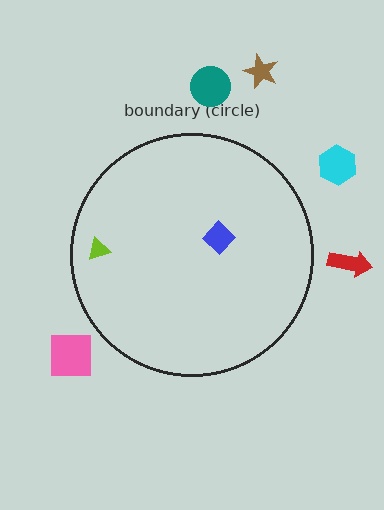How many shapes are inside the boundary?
2 inside, 5 outside.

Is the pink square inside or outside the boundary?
Outside.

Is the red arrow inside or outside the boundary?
Outside.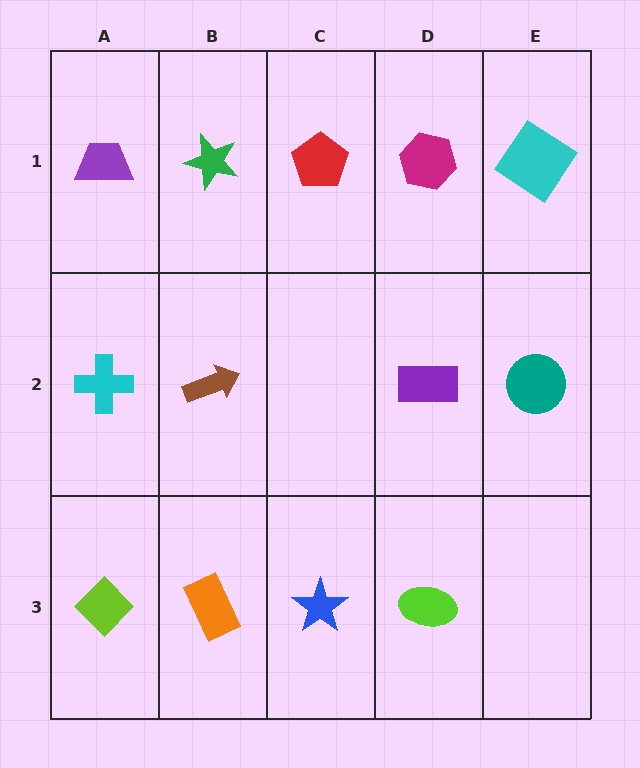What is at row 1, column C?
A red pentagon.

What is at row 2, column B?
A brown arrow.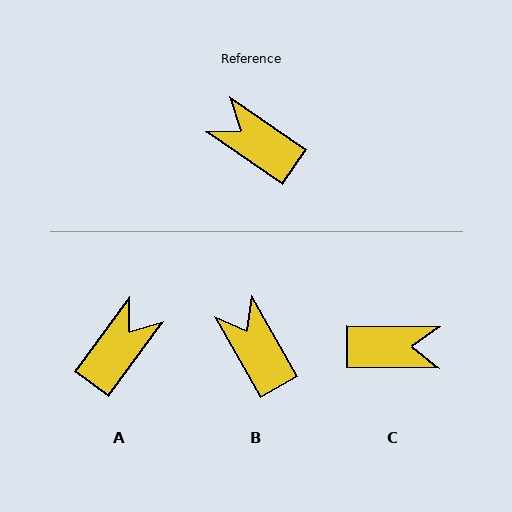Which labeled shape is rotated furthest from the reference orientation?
C, about 146 degrees away.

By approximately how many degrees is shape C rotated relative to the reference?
Approximately 146 degrees clockwise.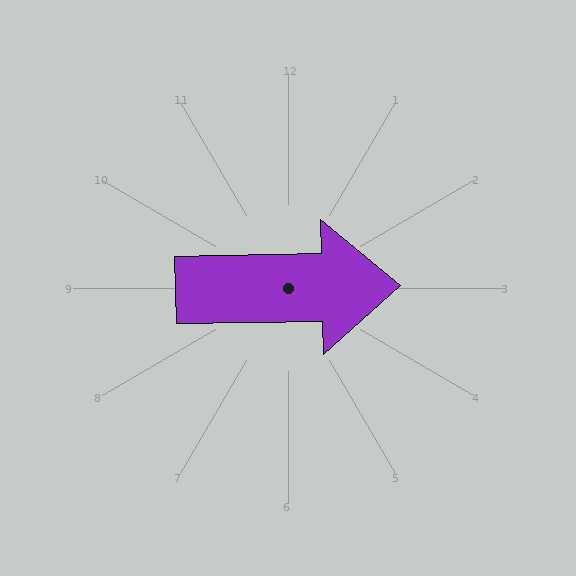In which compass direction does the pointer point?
East.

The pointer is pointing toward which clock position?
Roughly 3 o'clock.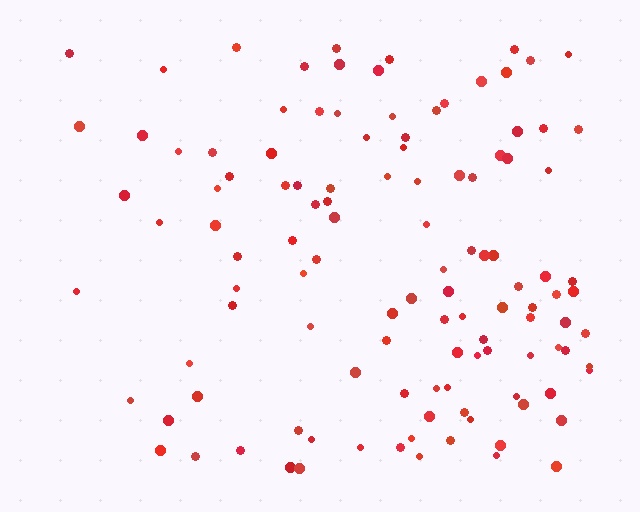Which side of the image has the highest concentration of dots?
The right.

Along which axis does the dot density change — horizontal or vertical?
Horizontal.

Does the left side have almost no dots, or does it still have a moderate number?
Still a moderate number, just noticeably fewer than the right.